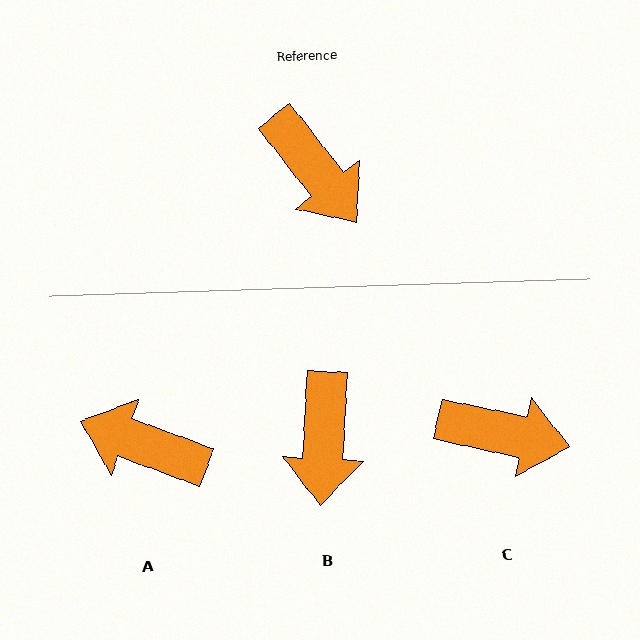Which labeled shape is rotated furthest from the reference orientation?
A, about 148 degrees away.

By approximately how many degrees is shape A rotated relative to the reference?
Approximately 148 degrees clockwise.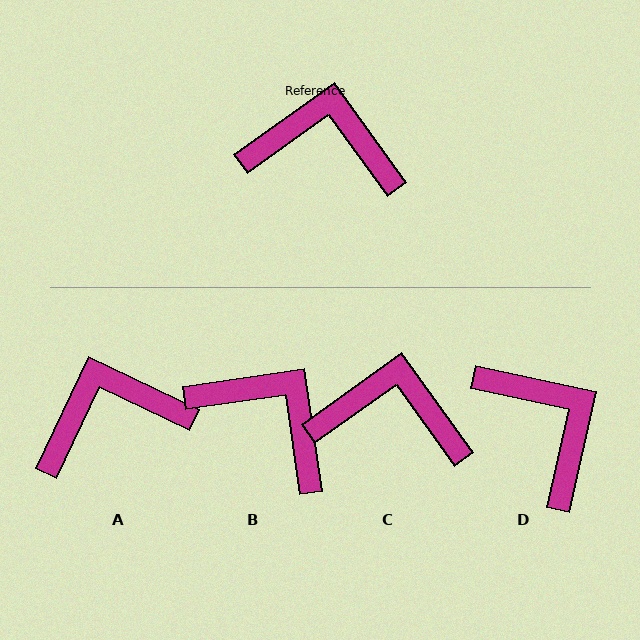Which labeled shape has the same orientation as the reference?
C.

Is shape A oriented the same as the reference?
No, it is off by about 29 degrees.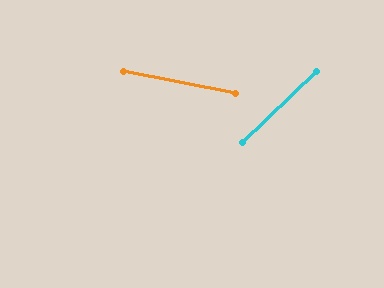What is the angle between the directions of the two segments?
Approximately 55 degrees.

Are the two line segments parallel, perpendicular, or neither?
Neither parallel nor perpendicular — they differ by about 55°.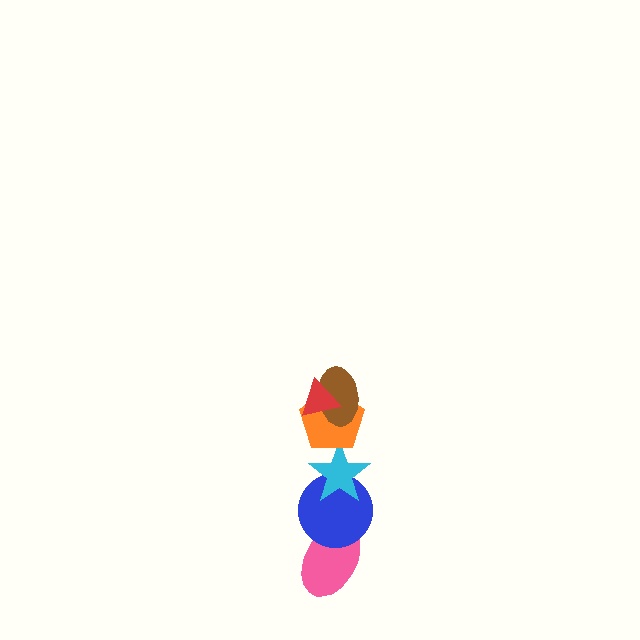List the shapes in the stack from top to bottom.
From top to bottom: the red triangle, the brown ellipse, the orange pentagon, the cyan star, the blue circle, the pink ellipse.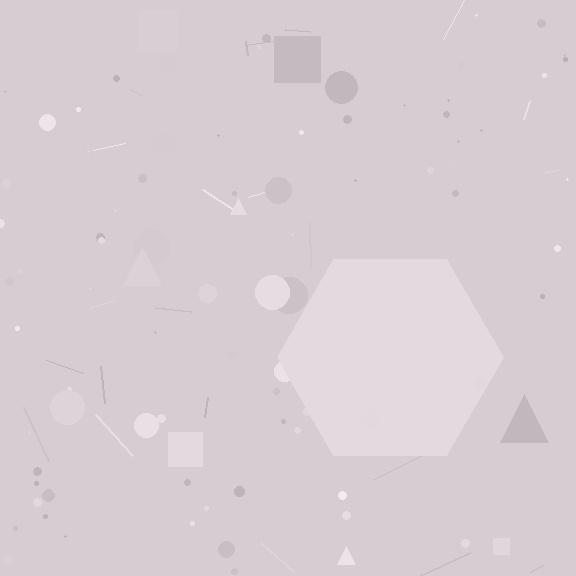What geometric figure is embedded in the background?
A hexagon is embedded in the background.